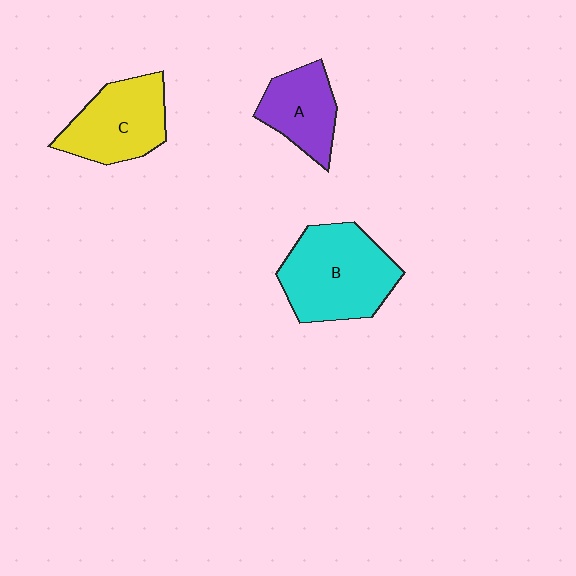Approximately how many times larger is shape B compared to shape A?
Approximately 1.7 times.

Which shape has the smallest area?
Shape A (purple).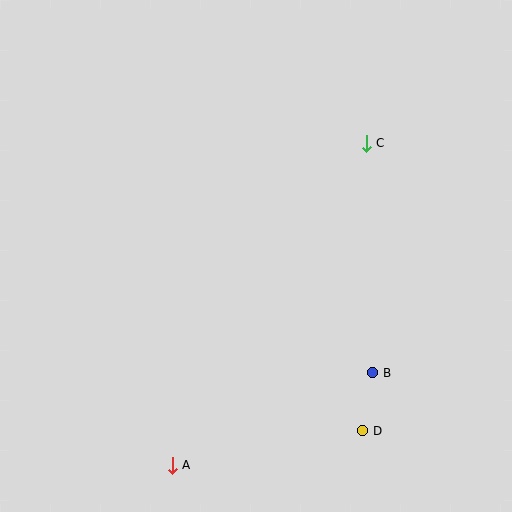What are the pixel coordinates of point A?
Point A is at (172, 465).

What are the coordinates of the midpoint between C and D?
The midpoint between C and D is at (365, 287).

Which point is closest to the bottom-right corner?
Point D is closest to the bottom-right corner.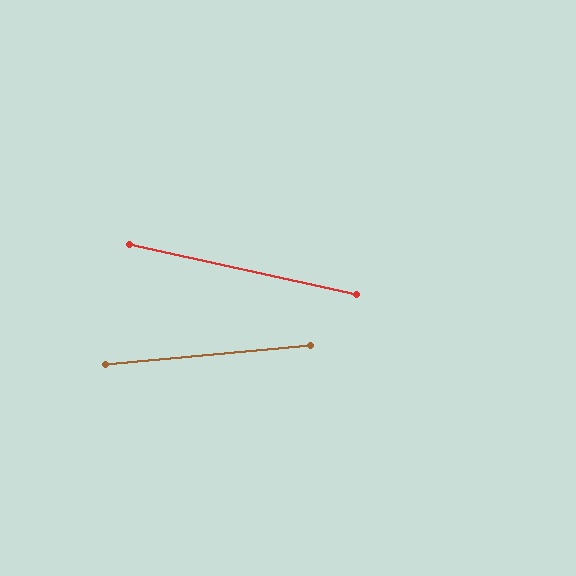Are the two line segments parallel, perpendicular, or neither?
Neither parallel nor perpendicular — they differ by about 18°.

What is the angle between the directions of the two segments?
Approximately 18 degrees.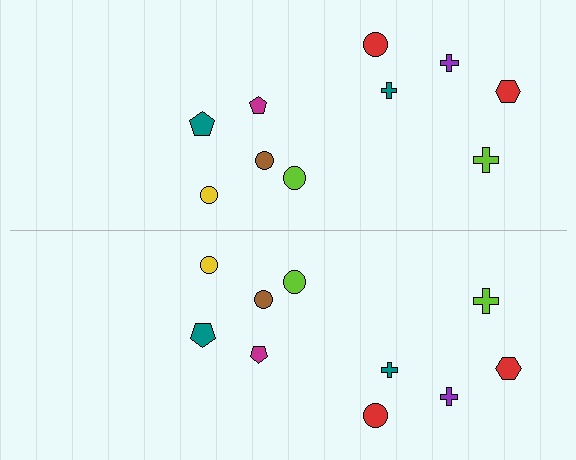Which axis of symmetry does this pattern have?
The pattern has a horizontal axis of symmetry running through the center of the image.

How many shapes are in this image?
There are 20 shapes in this image.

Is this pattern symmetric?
Yes, this pattern has bilateral (reflection) symmetry.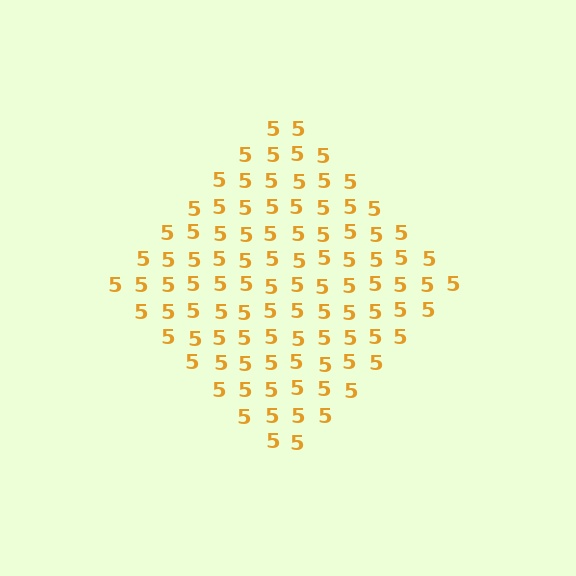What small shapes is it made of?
It is made of small digit 5's.